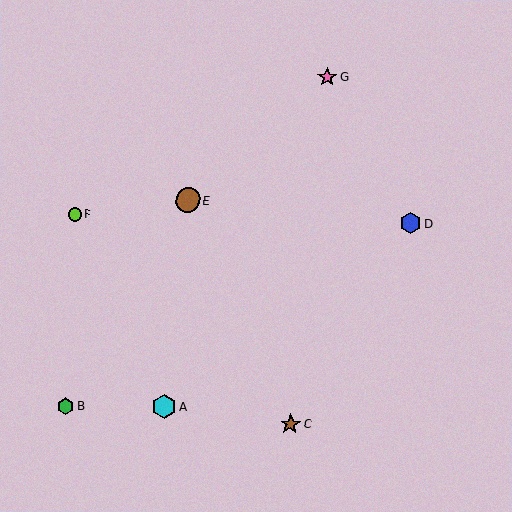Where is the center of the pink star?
The center of the pink star is at (327, 77).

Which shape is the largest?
The brown circle (labeled E) is the largest.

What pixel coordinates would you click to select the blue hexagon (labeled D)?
Click at (411, 223) to select the blue hexagon D.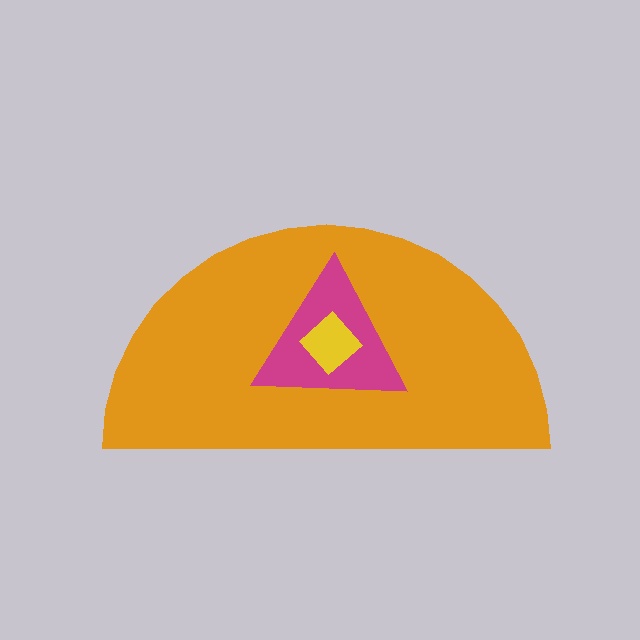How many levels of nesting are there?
3.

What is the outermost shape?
The orange semicircle.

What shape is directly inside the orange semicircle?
The magenta triangle.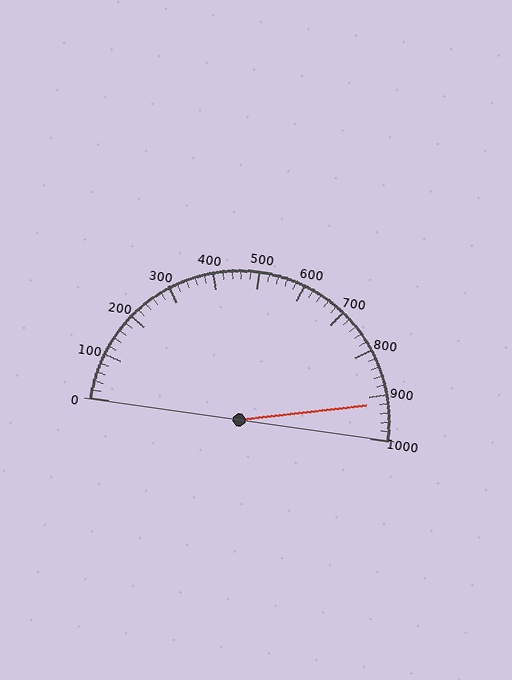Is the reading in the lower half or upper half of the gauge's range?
The reading is in the upper half of the range (0 to 1000).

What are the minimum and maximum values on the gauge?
The gauge ranges from 0 to 1000.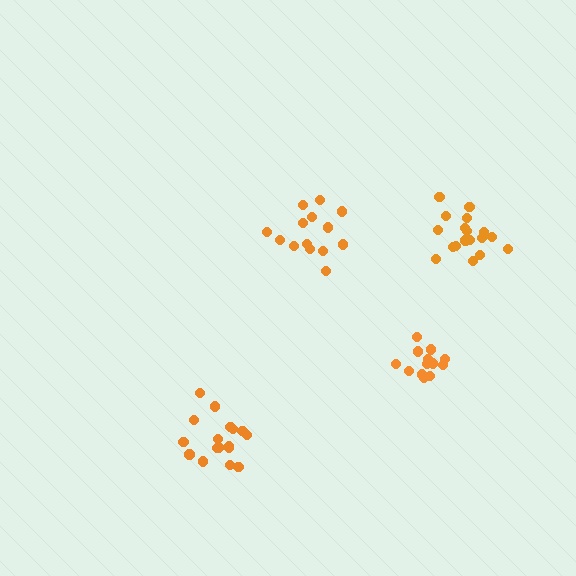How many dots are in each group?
Group 1: 13 dots, Group 2: 14 dots, Group 3: 17 dots, Group 4: 18 dots (62 total).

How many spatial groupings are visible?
There are 4 spatial groupings.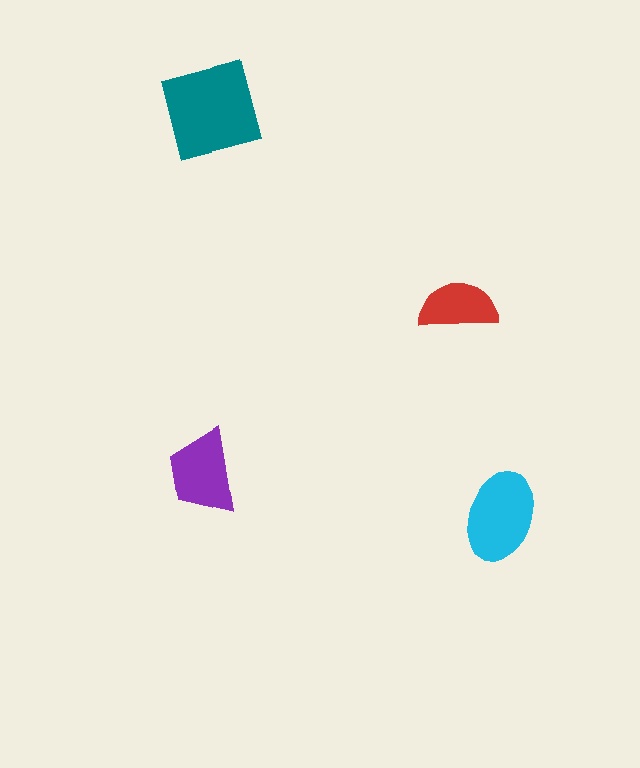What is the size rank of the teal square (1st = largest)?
1st.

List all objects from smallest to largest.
The red semicircle, the purple trapezoid, the cyan ellipse, the teal square.